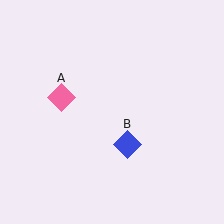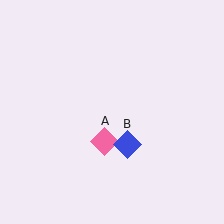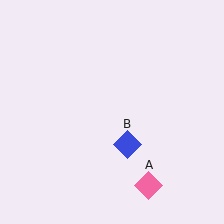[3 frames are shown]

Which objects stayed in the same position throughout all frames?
Blue diamond (object B) remained stationary.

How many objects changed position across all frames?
1 object changed position: pink diamond (object A).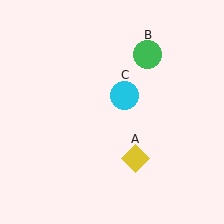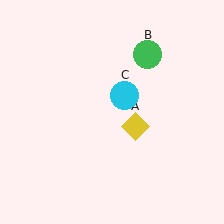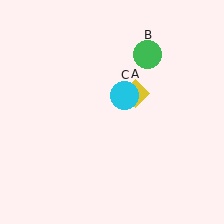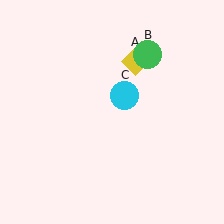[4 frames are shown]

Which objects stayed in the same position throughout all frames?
Green circle (object B) and cyan circle (object C) remained stationary.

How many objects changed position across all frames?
1 object changed position: yellow diamond (object A).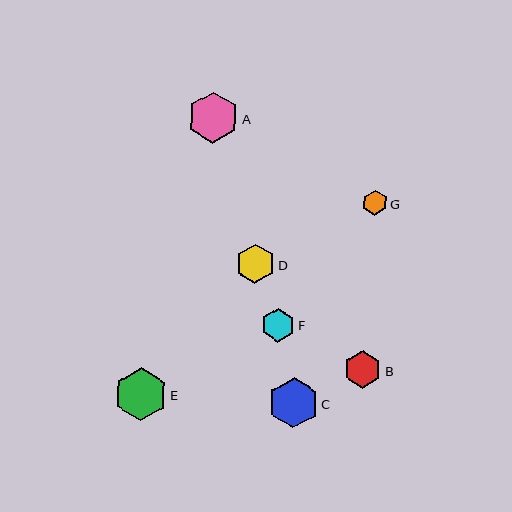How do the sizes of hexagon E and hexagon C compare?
Hexagon E and hexagon C are approximately the same size.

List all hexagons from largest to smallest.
From largest to smallest: E, A, C, D, B, F, G.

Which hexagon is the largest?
Hexagon E is the largest with a size of approximately 53 pixels.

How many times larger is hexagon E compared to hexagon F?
Hexagon E is approximately 1.6 times the size of hexagon F.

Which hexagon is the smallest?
Hexagon G is the smallest with a size of approximately 25 pixels.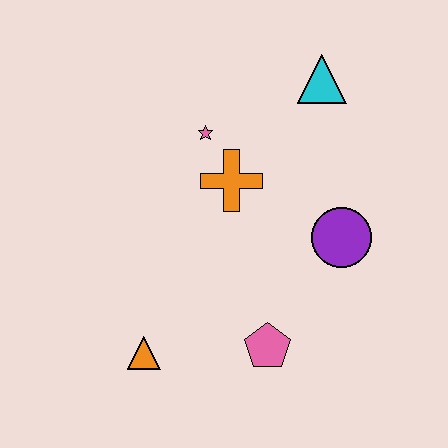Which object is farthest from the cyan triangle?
The orange triangle is farthest from the cyan triangle.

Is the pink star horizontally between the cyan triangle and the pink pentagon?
No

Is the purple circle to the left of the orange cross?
No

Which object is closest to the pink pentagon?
The orange triangle is closest to the pink pentagon.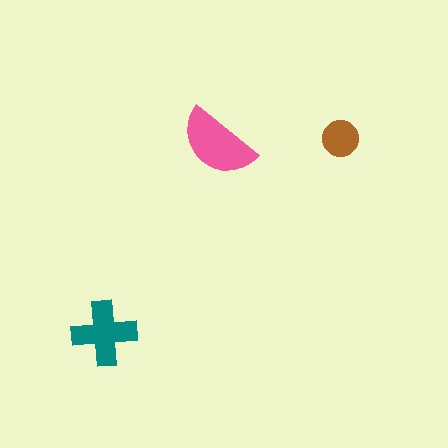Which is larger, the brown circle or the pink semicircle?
The pink semicircle.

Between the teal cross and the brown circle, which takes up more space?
The teal cross.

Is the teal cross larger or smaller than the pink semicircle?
Smaller.